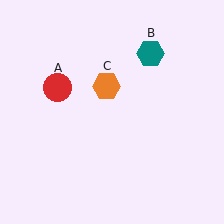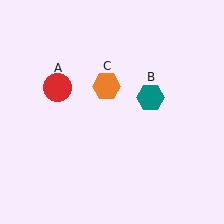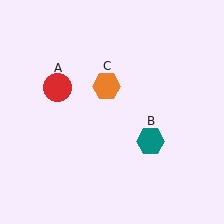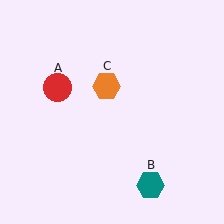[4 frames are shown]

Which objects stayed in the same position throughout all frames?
Red circle (object A) and orange hexagon (object C) remained stationary.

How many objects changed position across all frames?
1 object changed position: teal hexagon (object B).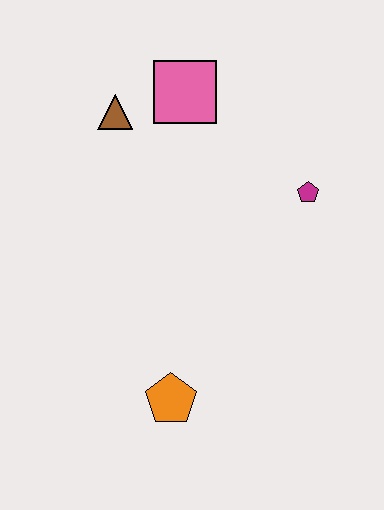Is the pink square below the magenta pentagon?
No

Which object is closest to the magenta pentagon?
The pink square is closest to the magenta pentagon.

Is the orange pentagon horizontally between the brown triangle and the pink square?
Yes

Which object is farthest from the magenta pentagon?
The orange pentagon is farthest from the magenta pentagon.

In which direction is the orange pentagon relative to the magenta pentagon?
The orange pentagon is below the magenta pentagon.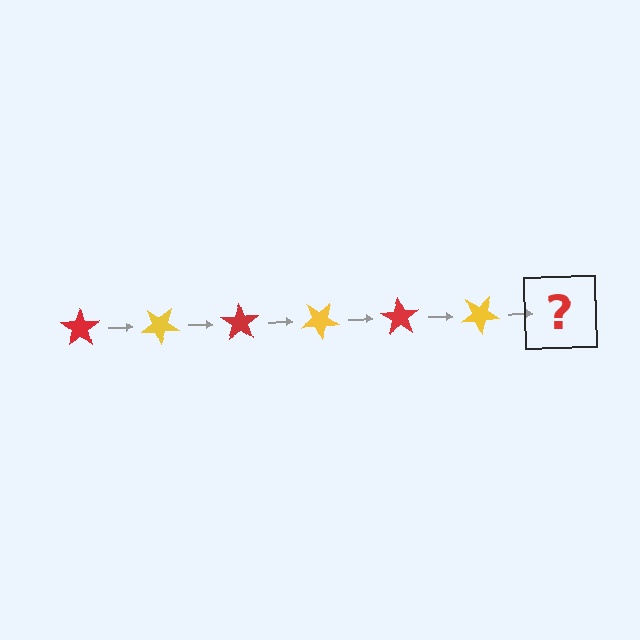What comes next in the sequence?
The next element should be a red star, rotated 210 degrees from the start.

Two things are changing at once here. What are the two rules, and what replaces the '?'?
The two rules are that it rotates 35 degrees each step and the color cycles through red and yellow. The '?' should be a red star, rotated 210 degrees from the start.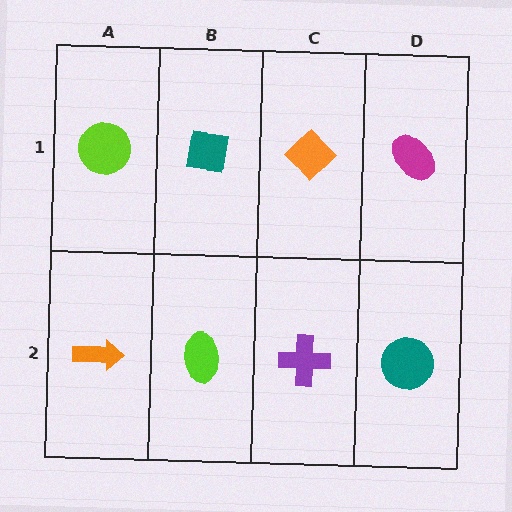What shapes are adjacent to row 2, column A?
A lime circle (row 1, column A), a lime ellipse (row 2, column B).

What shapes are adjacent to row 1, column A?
An orange arrow (row 2, column A), a teal square (row 1, column B).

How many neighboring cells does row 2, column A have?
2.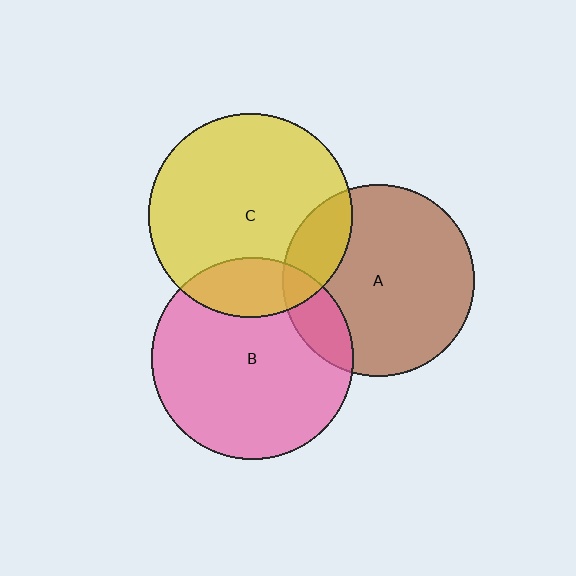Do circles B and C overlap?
Yes.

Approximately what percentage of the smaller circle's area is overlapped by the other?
Approximately 20%.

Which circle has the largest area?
Circle C (yellow).